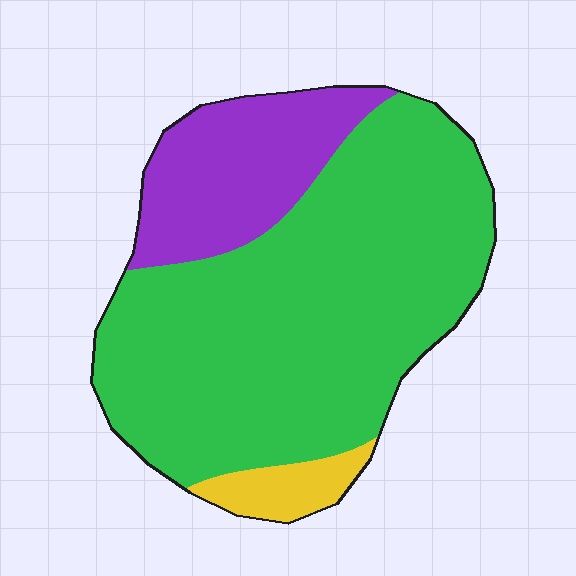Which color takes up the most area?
Green, at roughly 70%.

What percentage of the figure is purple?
Purple takes up less than a quarter of the figure.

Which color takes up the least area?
Yellow, at roughly 5%.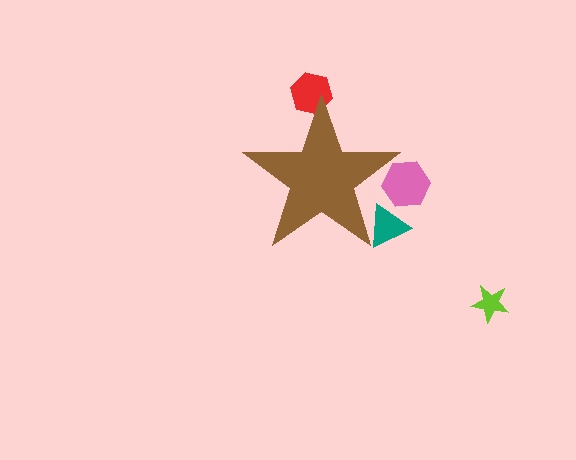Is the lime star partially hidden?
No, the lime star is fully visible.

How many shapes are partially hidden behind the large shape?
3 shapes are partially hidden.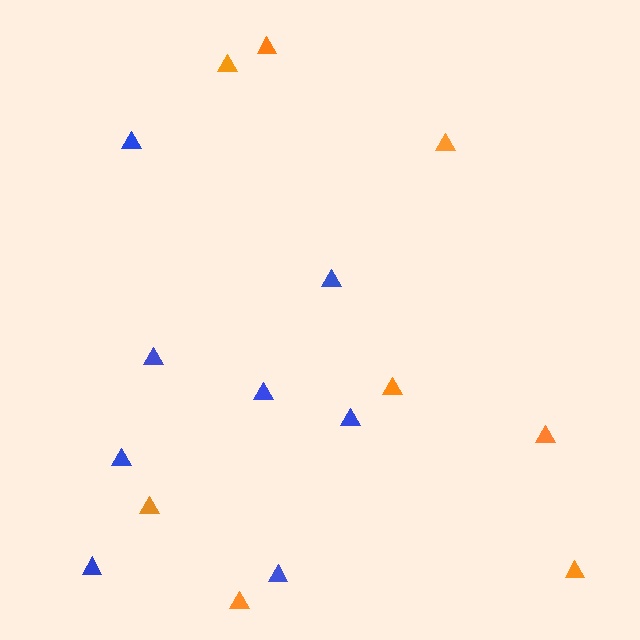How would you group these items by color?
There are 2 groups: one group of orange triangles (8) and one group of blue triangles (8).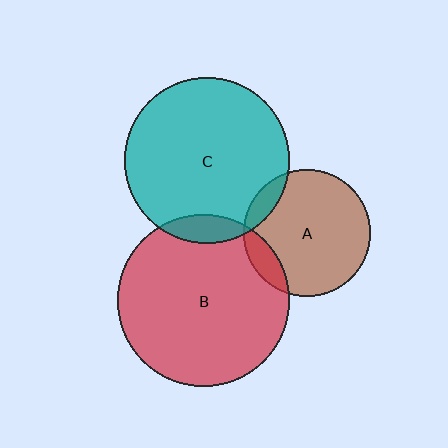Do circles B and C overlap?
Yes.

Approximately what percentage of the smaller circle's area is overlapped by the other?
Approximately 10%.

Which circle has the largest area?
Circle B (red).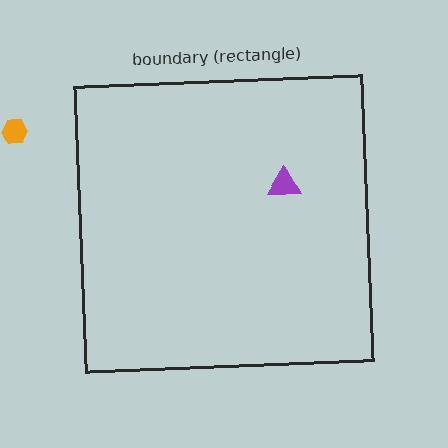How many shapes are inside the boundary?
1 inside, 1 outside.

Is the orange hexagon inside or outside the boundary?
Outside.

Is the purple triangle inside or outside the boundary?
Inside.